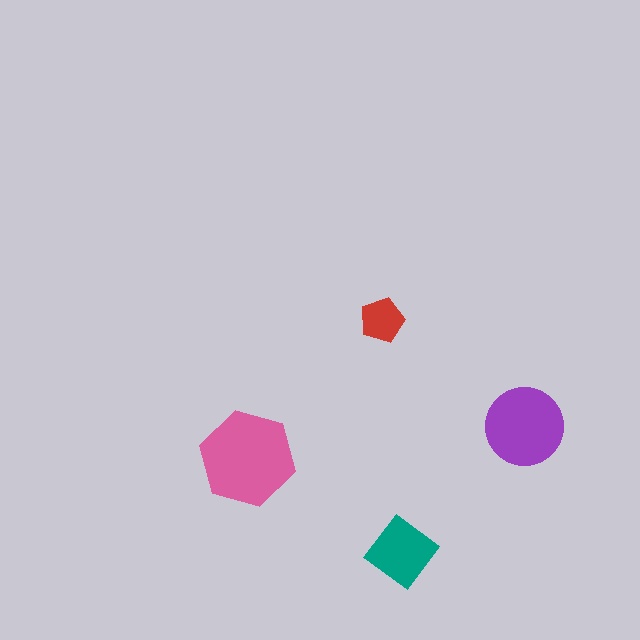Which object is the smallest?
The red pentagon.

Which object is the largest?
The pink hexagon.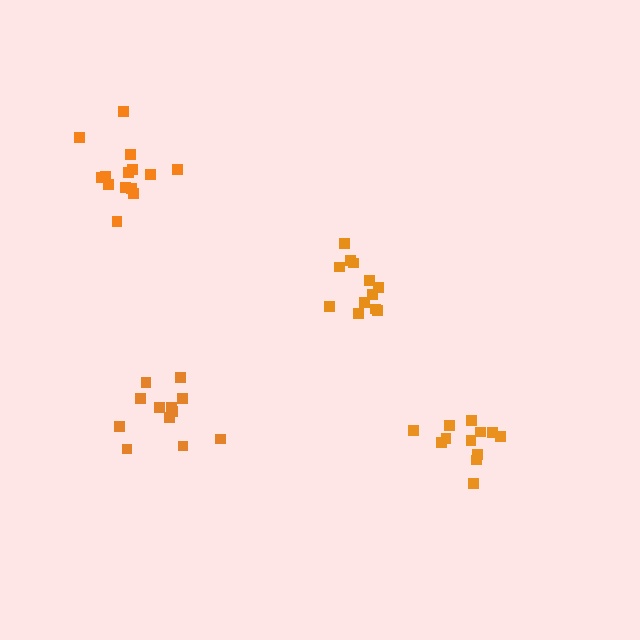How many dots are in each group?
Group 1: 12 dots, Group 2: 12 dots, Group 3: 14 dots, Group 4: 12 dots (50 total).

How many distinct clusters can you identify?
There are 4 distinct clusters.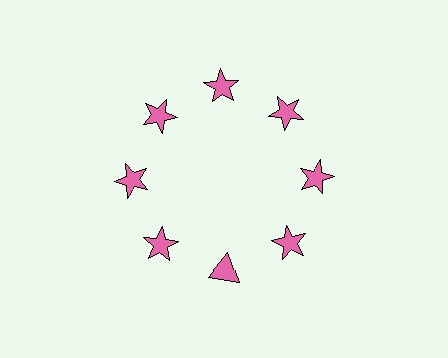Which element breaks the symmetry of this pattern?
The pink triangle at roughly the 6 o'clock position breaks the symmetry. All other shapes are pink stars.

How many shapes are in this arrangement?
There are 8 shapes arranged in a ring pattern.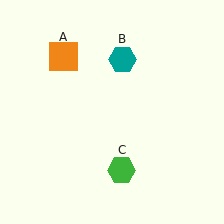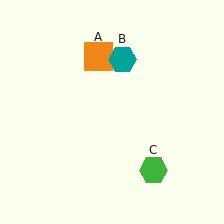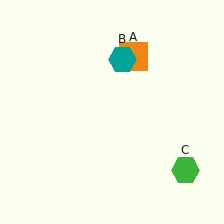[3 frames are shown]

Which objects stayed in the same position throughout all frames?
Teal hexagon (object B) remained stationary.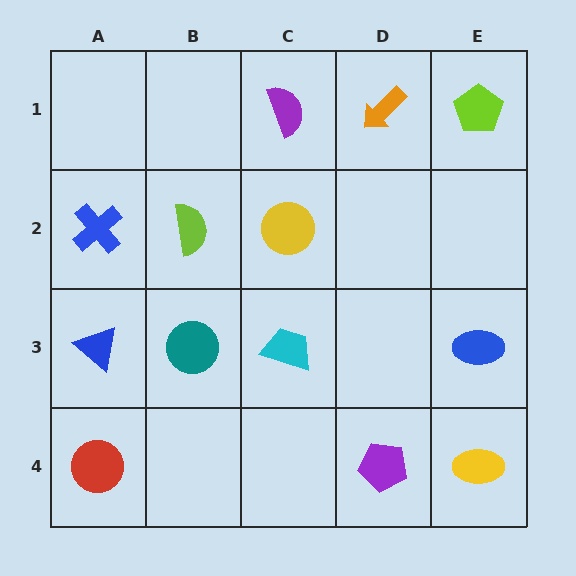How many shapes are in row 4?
3 shapes.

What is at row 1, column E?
A lime pentagon.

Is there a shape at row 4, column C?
No, that cell is empty.